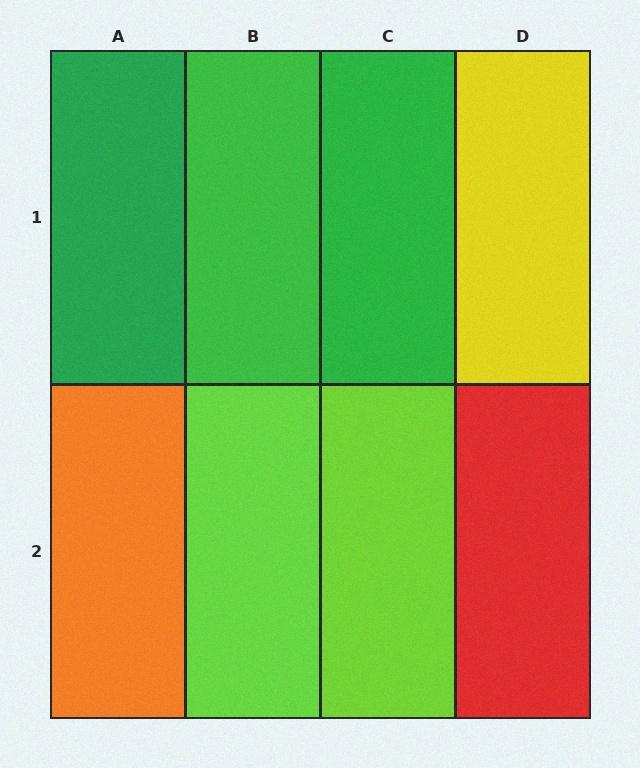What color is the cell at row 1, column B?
Green.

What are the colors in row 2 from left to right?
Orange, lime, lime, red.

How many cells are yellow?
1 cell is yellow.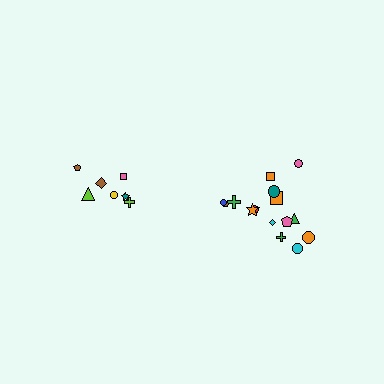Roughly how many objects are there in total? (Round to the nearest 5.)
Roughly 20 objects in total.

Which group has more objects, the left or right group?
The right group.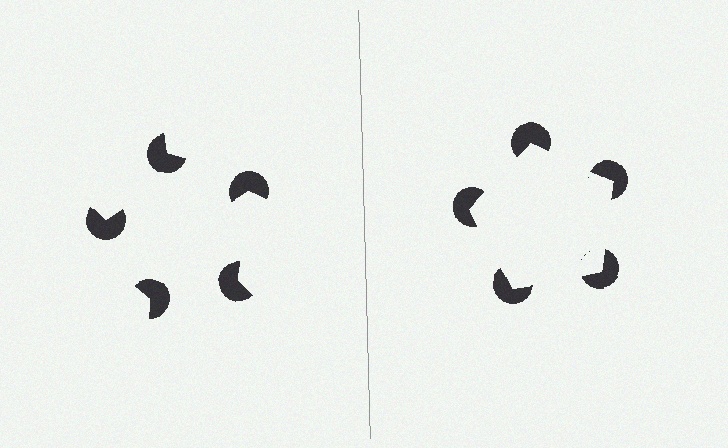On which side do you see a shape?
An illusory pentagon appears on the right side. On the left side the wedge cuts are rotated, so no coherent shape forms.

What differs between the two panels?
The pac-man discs are positioned identically on both sides; only the wedge orientations differ. On the right they align to a pentagon; on the left they are misaligned.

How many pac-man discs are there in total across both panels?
10 — 5 on each side.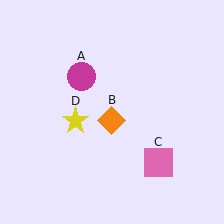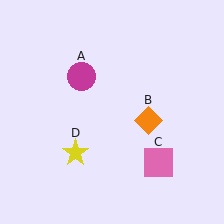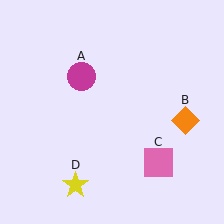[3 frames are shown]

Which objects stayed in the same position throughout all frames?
Magenta circle (object A) and pink square (object C) remained stationary.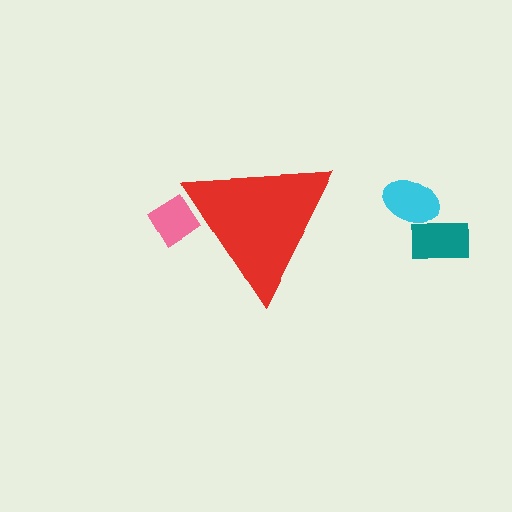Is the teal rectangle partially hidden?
No, the teal rectangle is fully visible.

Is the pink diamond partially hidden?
Yes, the pink diamond is partially hidden behind the red triangle.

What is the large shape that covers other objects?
A red triangle.